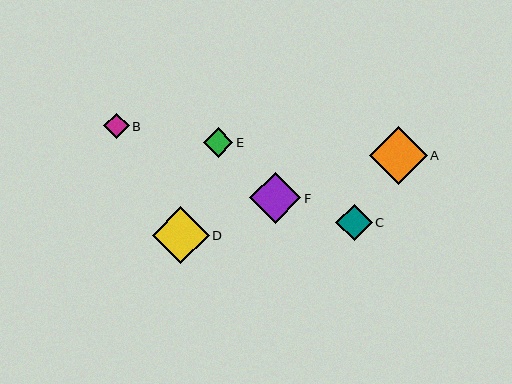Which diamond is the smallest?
Diamond B is the smallest with a size of approximately 26 pixels.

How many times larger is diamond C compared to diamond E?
Diamond C is approximately 1.2 times the size of diamond E.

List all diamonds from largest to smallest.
From largest to smallest: A, D, F, C, E, B.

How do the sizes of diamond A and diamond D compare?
Diamond A and diamond D are approximately the same size.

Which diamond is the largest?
Diamond A is the largest with a size of approximately 58 pixels.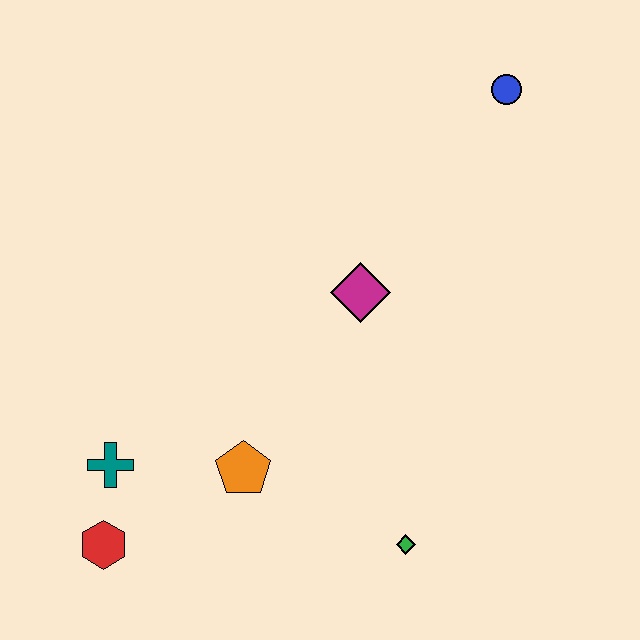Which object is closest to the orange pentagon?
The teal cross is closest to the orange pentagon.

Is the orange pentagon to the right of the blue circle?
No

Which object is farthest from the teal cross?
The blue circle is farthest from the teal cross.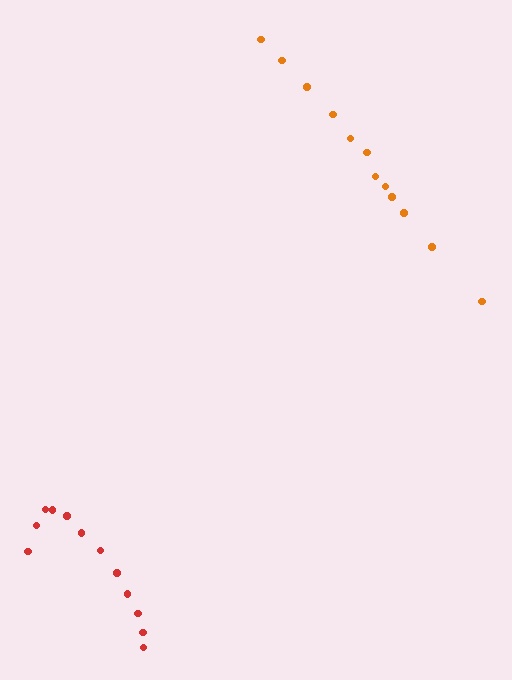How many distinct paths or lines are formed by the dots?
There are 2 distinct paths.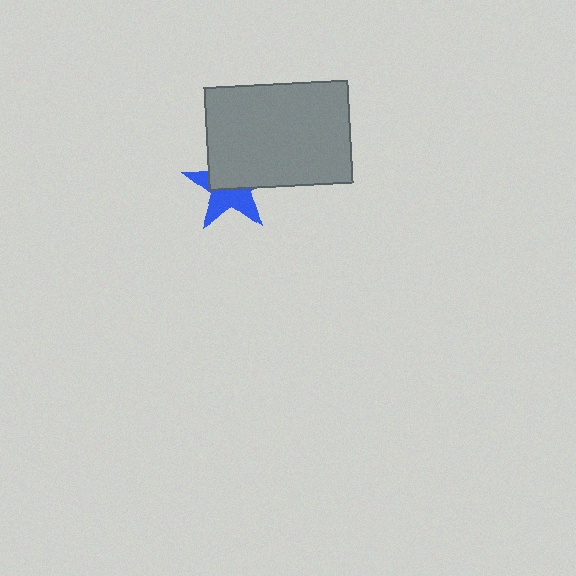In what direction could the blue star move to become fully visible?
The blue star could move down. That would shift it out from behind the gray rectangle entirely.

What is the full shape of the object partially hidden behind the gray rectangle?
The partially hidden object is a blue star.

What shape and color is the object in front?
The object in front is a gray rectangle.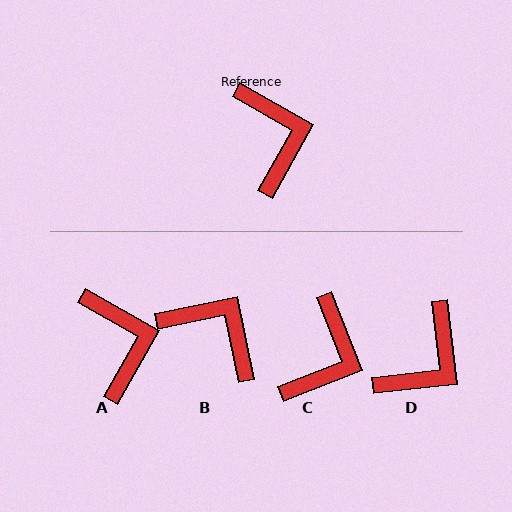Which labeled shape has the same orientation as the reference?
A.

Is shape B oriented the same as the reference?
No, it is off by about 41 degrees.